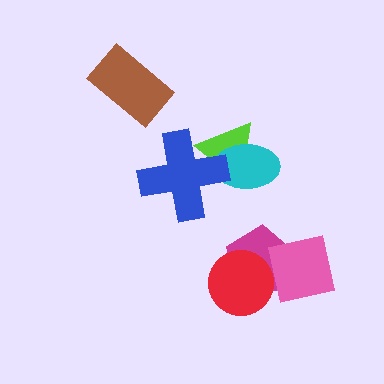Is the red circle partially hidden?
Yes, it is partially covered by another shape.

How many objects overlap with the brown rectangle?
0 objects overlap with the brown rectangle.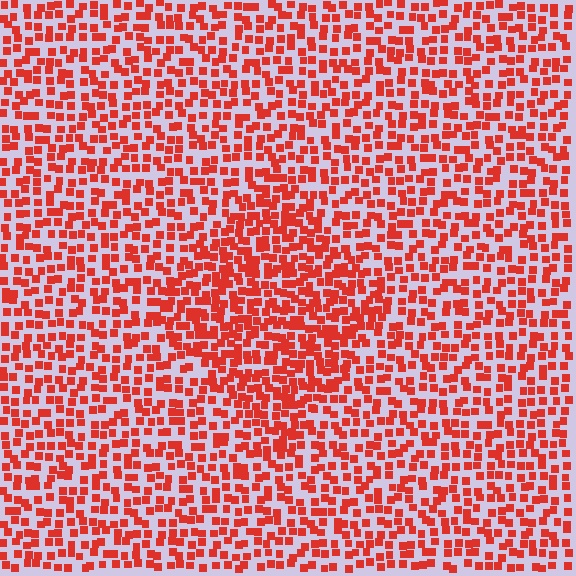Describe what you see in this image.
The image contains small red elements arranged at two different densities. A diamond-shaped region is visible where the elements are more densely packed than the surrounding area.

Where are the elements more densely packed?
The elements are more densely packed inside the diamond boundary.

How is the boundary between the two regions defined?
The boundary is defined by a change in element density (approximately 1.6x ratio). All elements are the same color, size, and shape.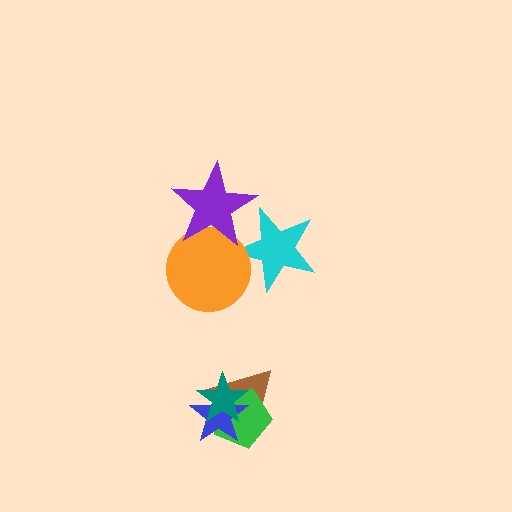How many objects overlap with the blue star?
3 objects overlap with the blue star.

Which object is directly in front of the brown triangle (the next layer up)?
The green pentagon is directly in front of the brown triangle.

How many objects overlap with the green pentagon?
3 objects overlap with the green pentagon.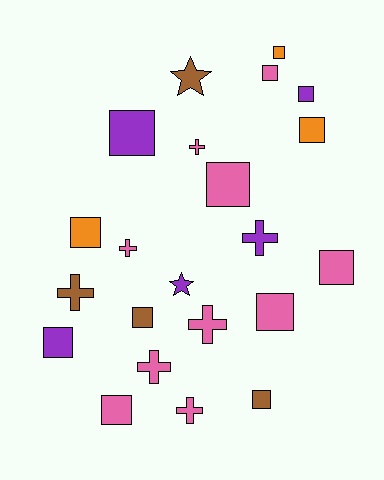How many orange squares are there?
There are 3 orange squares.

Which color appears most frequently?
Pink, with 10 objects.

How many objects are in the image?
There are 22 objects.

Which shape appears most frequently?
Square, with 13 objects.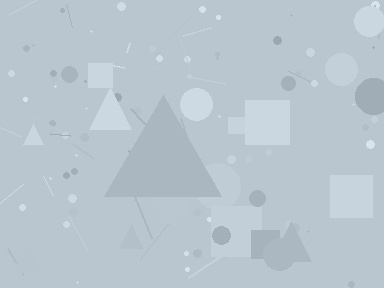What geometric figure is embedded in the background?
A triangle is embedded in the background.